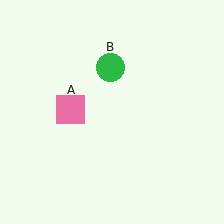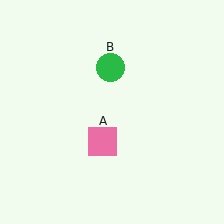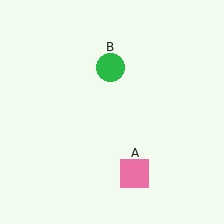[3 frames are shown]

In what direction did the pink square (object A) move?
The pink square (object A) moved down and to the right.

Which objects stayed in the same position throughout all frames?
Green circle (object B) remained stationary.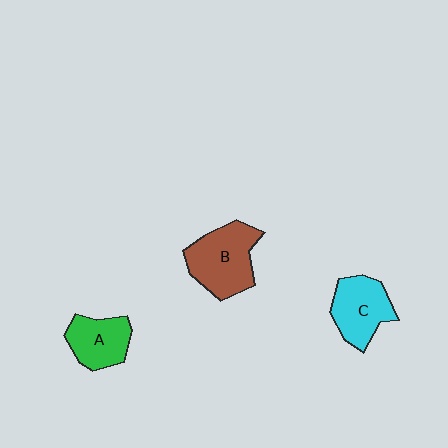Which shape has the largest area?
Shape B (brown).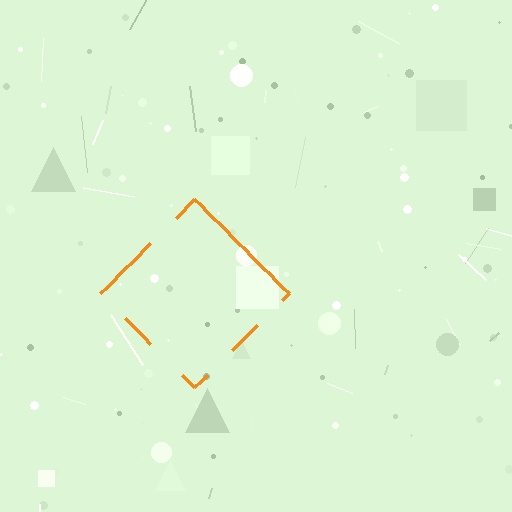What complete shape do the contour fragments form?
The contour fragments form a diamond.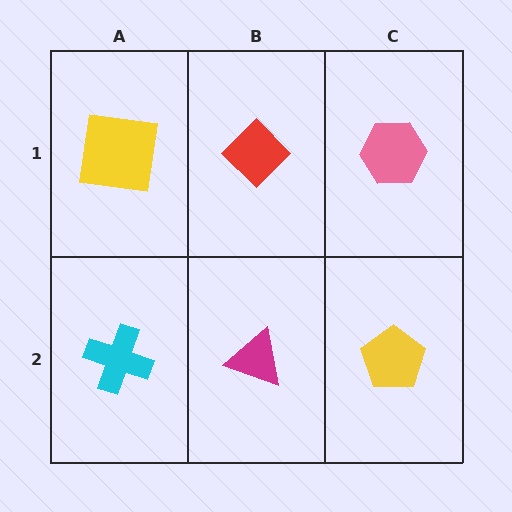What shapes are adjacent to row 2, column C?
A pink hexagon (row 1, column C), a magenta triangle (row 2, column B).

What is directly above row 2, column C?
A pink hexagon.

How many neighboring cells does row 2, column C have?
2.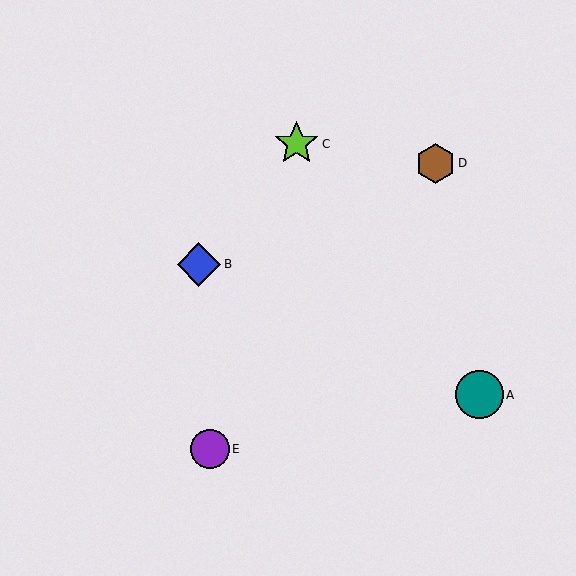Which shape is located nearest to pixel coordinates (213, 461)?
The purple circle (labeled E) at (210, 449) is nearest to that location.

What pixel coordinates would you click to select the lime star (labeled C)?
Click at (297, 144) to select the lime star C.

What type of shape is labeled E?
Shape E is a purple circle.